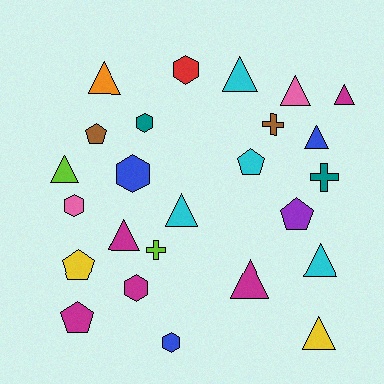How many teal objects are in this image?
There are 2 teal objects.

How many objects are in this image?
There are 25 objects.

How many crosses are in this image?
There are 3 crosses.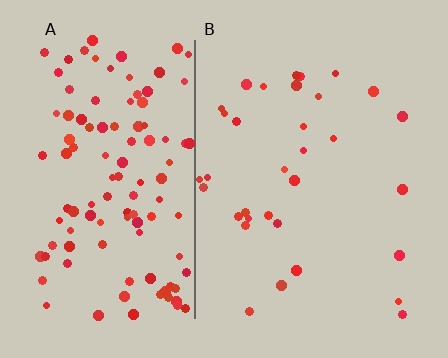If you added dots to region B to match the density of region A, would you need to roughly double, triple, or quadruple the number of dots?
Approximately quadruple.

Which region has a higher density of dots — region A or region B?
A (the left).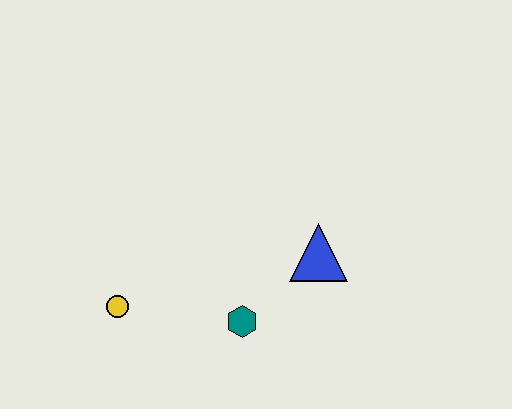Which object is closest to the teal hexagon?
The blue triangle is closest to the teal hexagon.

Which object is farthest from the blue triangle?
The yellow circle is farthest from the blue triangle.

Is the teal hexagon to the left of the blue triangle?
Yes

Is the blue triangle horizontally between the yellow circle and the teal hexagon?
No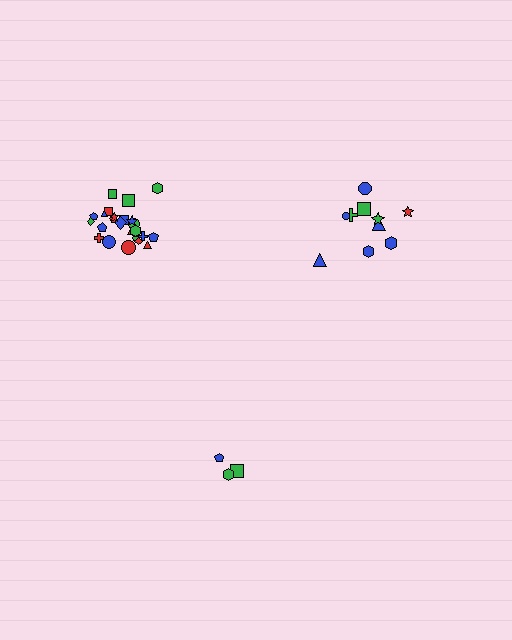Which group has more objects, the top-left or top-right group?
The top-left group.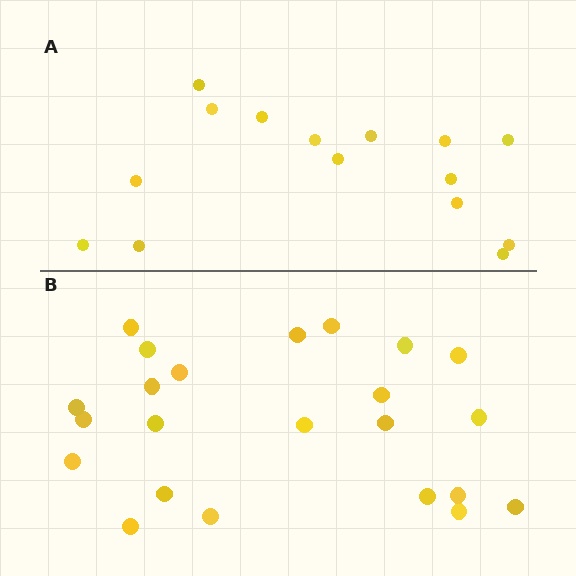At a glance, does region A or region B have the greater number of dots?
Region B (the bottom region) has more dots.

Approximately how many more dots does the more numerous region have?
Region B has roughly 8 or so more dots than region A.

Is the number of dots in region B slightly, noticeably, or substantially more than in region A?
Region B has substantially more. The ratio is roughly 1.5 to 1.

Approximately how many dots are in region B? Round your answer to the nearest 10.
About 20 dots. (The exact count is 23, which rounds to 20.)